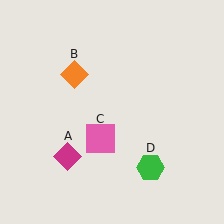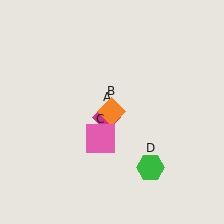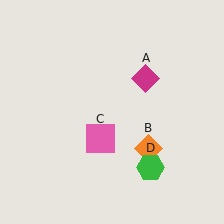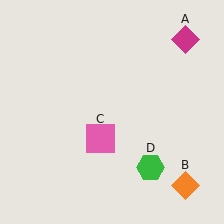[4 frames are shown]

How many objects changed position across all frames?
2 objects changed position: magenta diamond (object A), orange diamond (object B).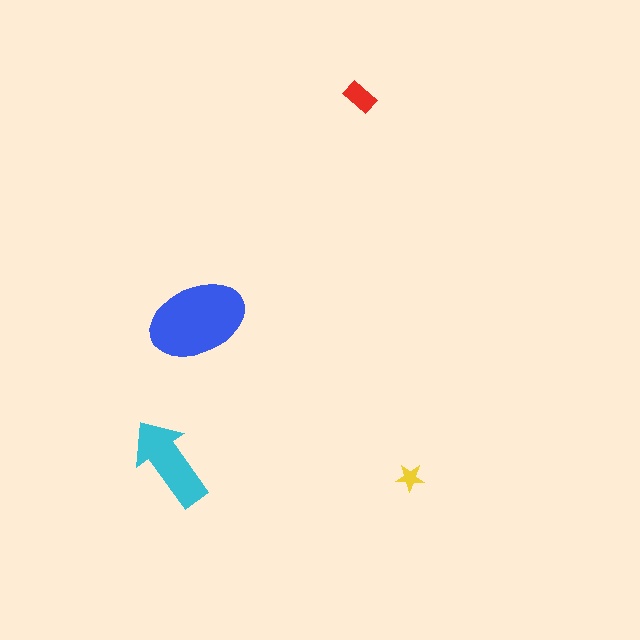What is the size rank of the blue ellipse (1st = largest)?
1st.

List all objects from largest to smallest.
The blue ellipse, the cyan arrow, the red rectangle, the yellow star.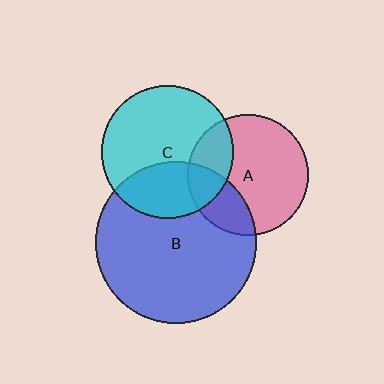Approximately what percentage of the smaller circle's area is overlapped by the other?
Approximately 25%.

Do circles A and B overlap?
Yes.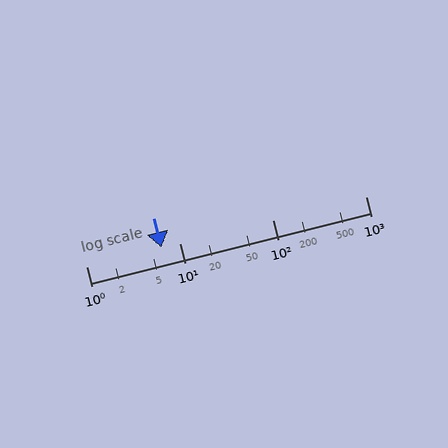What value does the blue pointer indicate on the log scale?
The pointer indicates approximately 6.4.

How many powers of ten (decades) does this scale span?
The scale spans 3 decades, from 1 to 1000.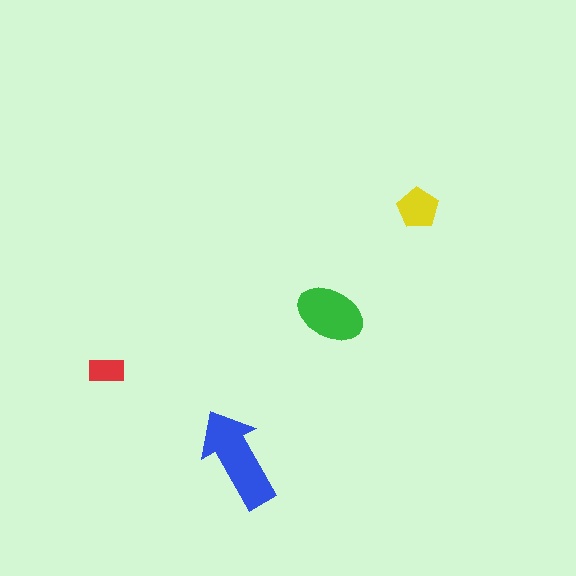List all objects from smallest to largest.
The red rectangle, the yellow pentagon, the green ellipse, the blue arrow.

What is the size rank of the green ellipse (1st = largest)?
2nd.